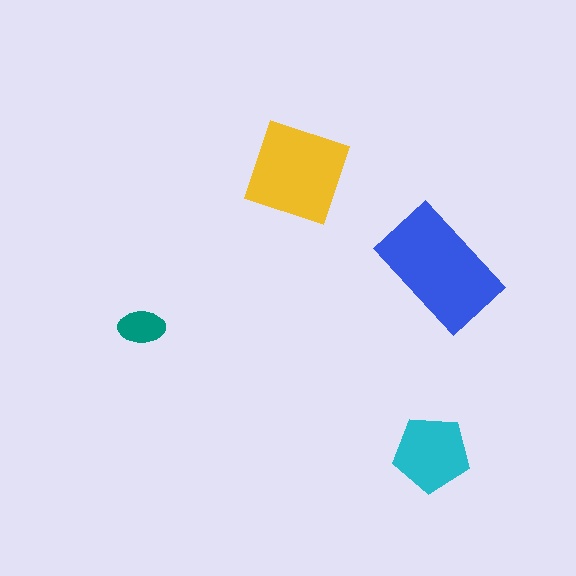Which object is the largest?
The blue rectangle.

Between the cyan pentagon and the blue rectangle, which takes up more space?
The blue rectangle.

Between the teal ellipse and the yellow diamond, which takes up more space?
The yellow diamond.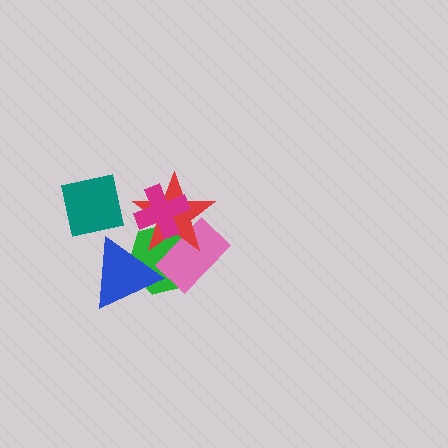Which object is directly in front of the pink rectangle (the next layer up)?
The red star is directly in front of the pink rectangle.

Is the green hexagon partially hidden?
Yes, it is partially covered by another shape.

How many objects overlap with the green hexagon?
4 objects overlap with the green hexagon.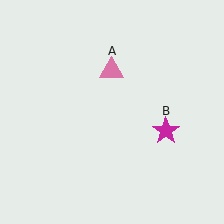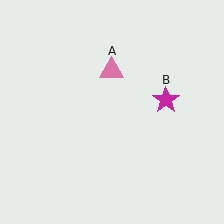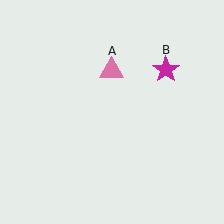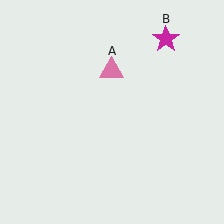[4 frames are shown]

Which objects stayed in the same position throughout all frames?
Pink triangle (object A) remained stationary.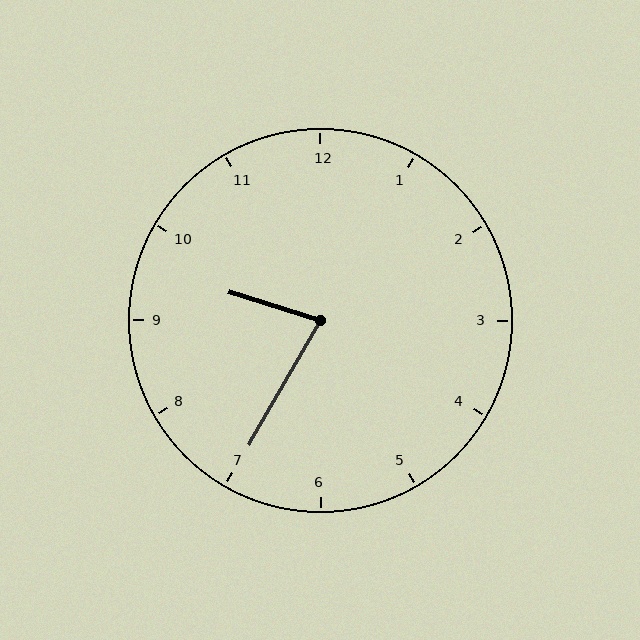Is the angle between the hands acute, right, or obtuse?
It is acute.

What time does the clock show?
9:35.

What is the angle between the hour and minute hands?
Approximately 78 degrees.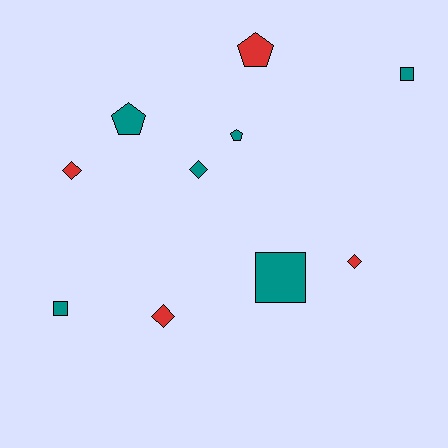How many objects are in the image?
There are 10 objects.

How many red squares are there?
There are no red squares.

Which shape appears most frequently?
Diamond, with 4 objects.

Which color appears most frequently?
Teal, with 6 objects.